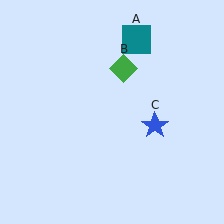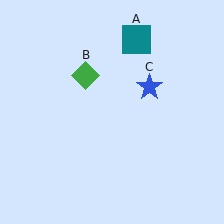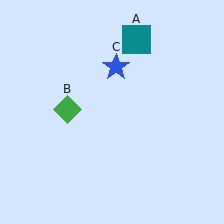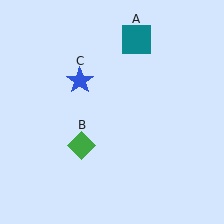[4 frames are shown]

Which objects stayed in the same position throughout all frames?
Teal square (object A) remained stationary.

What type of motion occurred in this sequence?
The green diamond (object B), blue star (object C) rotated counterclockwise around the center of the scene.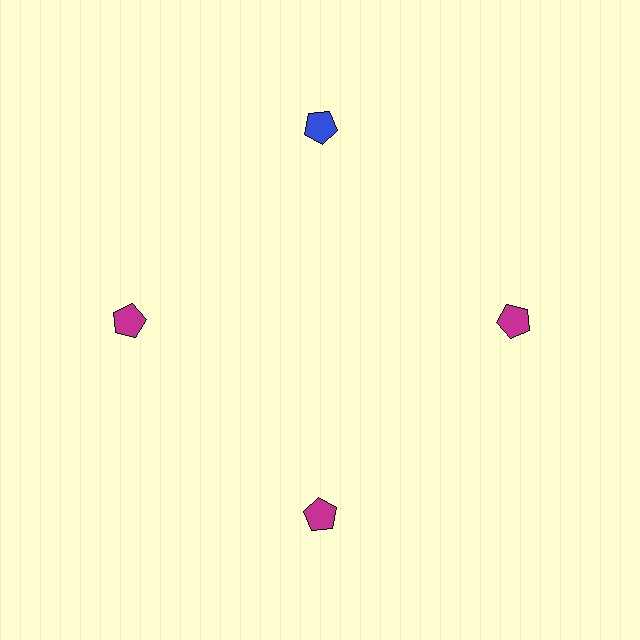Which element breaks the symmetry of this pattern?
The blue pentagon at roughly the 12 o'clock position breaks the symmetry. All other shapes are magenta pentagons.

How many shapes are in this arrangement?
There are 4 shapes arranged in a ring pattern.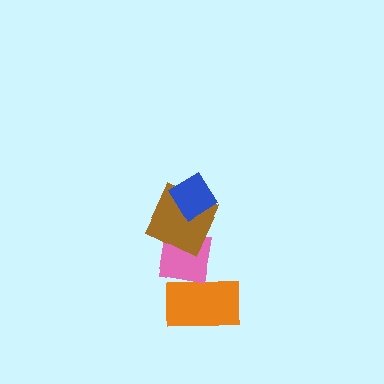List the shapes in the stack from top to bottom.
From top to bottom: the blue diamond, the brown square, the pink square, the orange rectangle.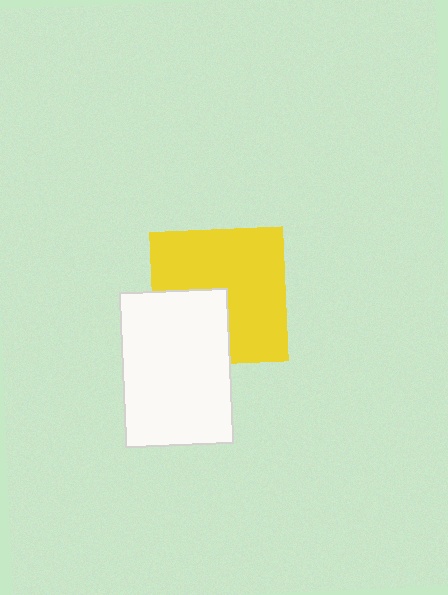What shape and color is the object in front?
The object in front is a white rectangle.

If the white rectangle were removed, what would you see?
You would see the complete yellow square.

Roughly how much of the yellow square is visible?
Most of it is visible (roughly 68%).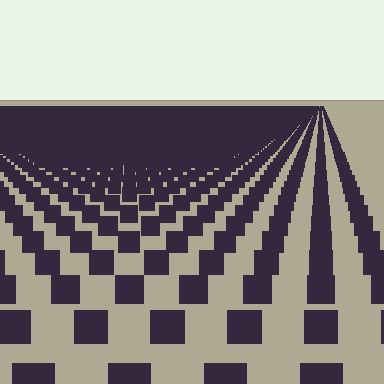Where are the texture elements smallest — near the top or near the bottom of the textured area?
Near the top.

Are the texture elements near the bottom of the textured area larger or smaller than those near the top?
Larger. Near the bottom, elements are closer to the viewer and appear at a bigger on-screen size.